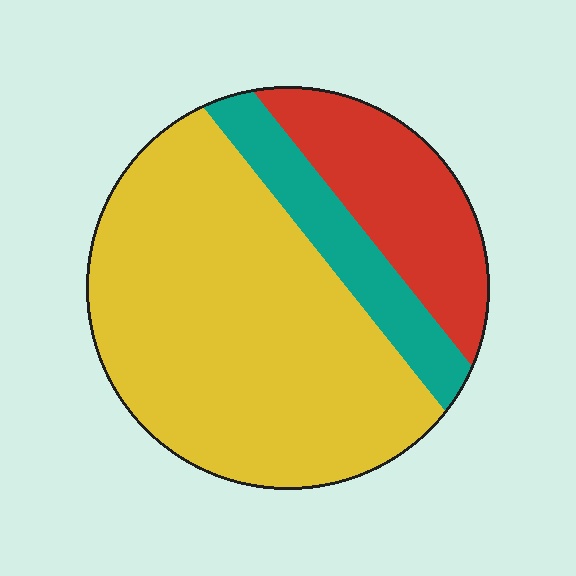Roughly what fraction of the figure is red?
Red covers roughly 20% of the figure.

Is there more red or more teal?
Red.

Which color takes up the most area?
Yellow, at roughly 65%.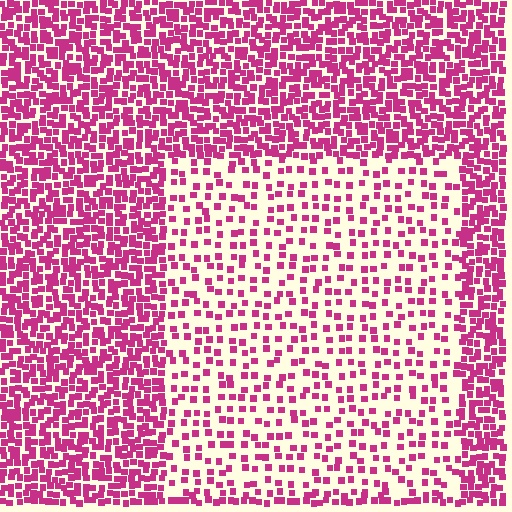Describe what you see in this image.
The image contains small magenta elements arranged at two different densities. A rectangle-shaped region is visible where the elements are less densely packed than the surrounding area.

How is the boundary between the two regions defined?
The boundary is defined by a change in element density (approximately 2.5x ratio). All elements are the same color, size, and shape.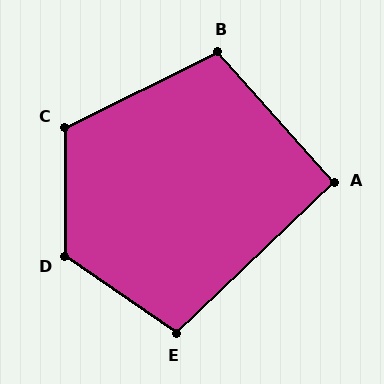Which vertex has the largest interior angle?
D, at approximately 125 degrees.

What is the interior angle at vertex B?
Approximately 105 degrees (obtuse).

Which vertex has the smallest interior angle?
A, at approximately 92 degrees.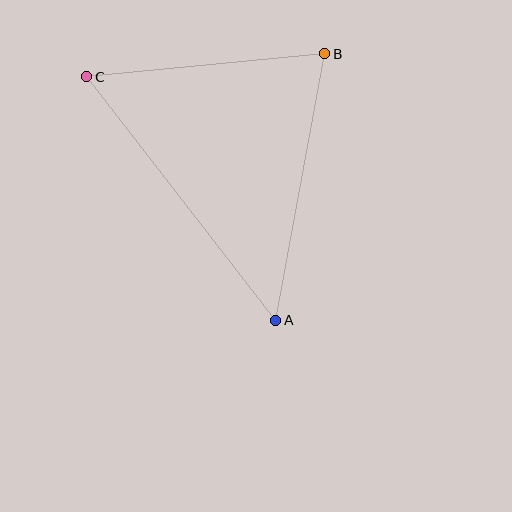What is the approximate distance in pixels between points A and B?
The distance between A and B is approximately 271 pixels.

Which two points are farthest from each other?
Points A and C are farthest from each other.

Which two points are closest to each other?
Points B and C are closest to each other.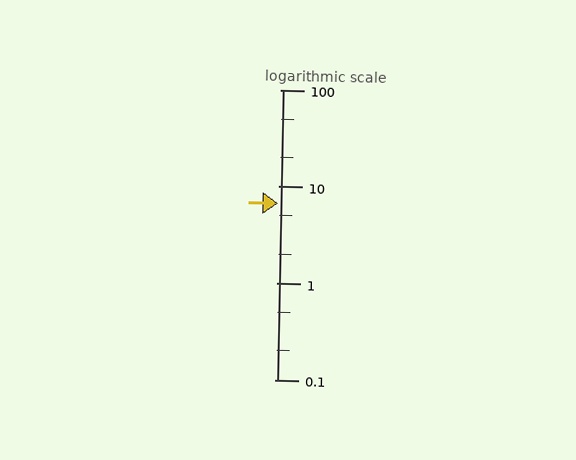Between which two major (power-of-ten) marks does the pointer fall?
The pointer is between 1 and 10.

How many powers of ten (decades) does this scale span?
The scale spans 3 decades, from 0.1 to 100.